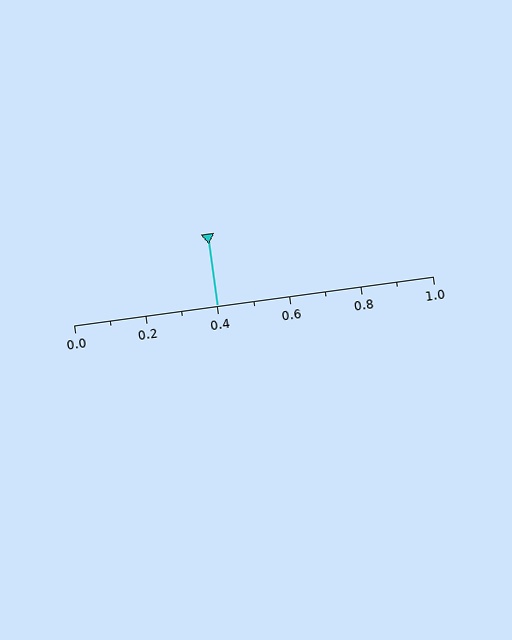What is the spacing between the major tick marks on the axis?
The major ticks are spaced 0.2 apart.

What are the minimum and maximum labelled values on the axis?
The axis runs from 0.0 to 1.0.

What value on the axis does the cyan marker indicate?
The marker indicates approximately 0.4.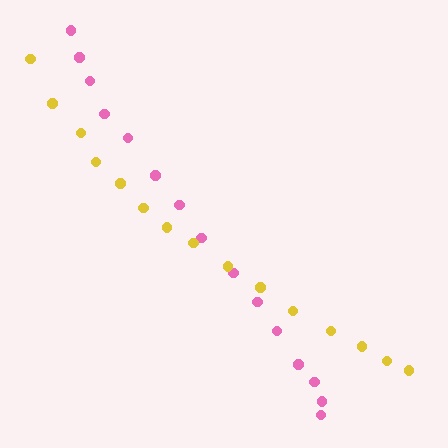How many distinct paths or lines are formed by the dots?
There are 2 distinct paths.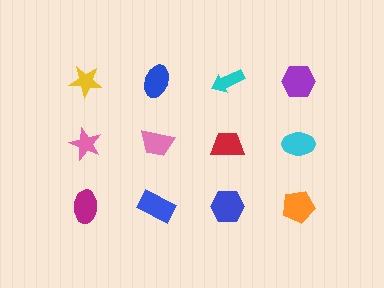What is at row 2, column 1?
A pink star.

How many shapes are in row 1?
4 shapes.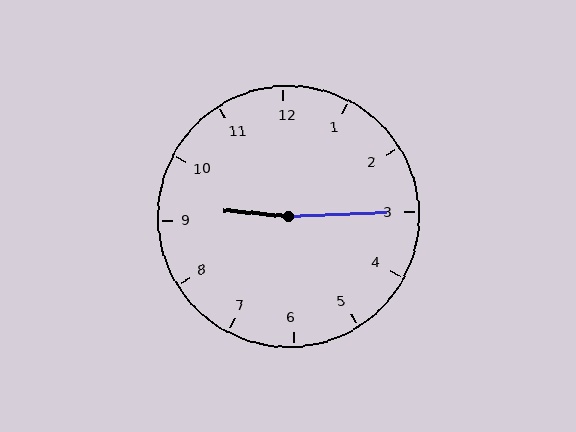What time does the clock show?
9:15.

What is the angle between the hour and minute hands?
Approximately 172 degrees.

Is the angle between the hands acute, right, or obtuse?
It is obtuse.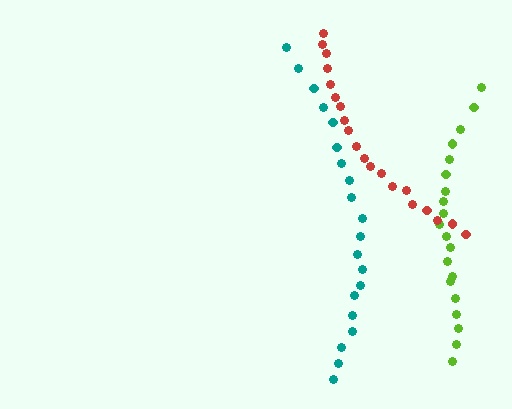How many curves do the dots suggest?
There are 3 distinct paths.